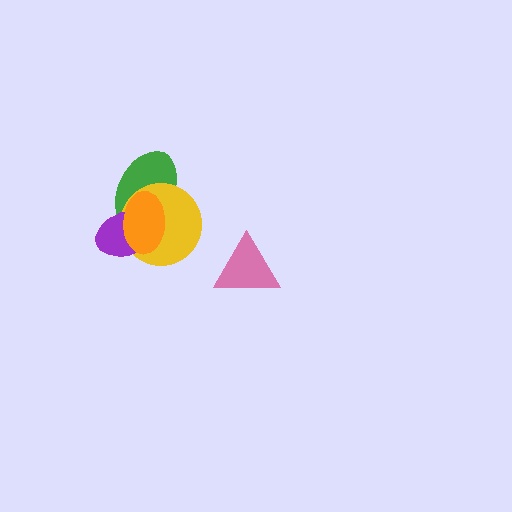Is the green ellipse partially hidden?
Yes, it is partially covered by another shape.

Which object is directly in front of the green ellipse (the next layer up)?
The yellow circle is directly in front of the green ellipse.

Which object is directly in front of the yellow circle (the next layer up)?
The purple ellipse is directly in front of the yellow circle.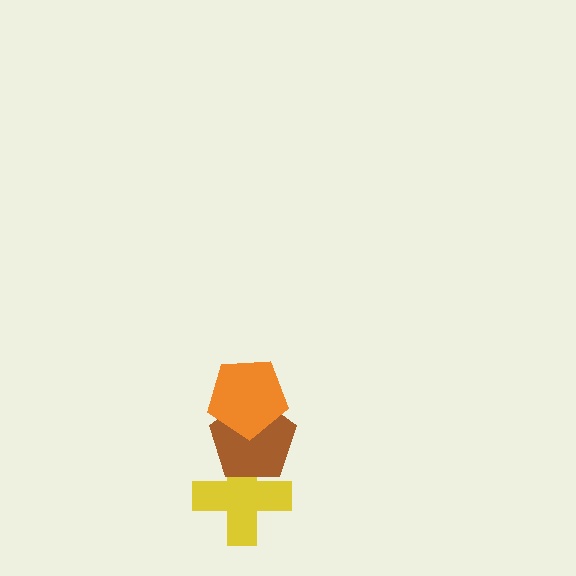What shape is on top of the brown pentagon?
The orange pentagon is on top of the brown pentagon.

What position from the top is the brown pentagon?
The brown pentagon is 2nd from the top.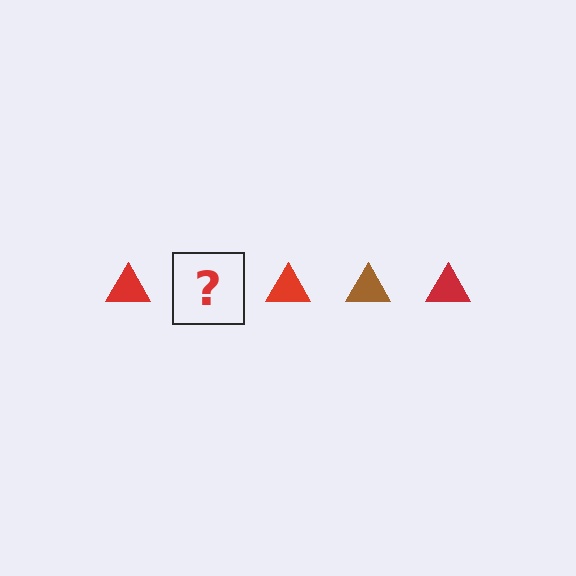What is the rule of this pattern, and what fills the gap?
The rule is that the pattern cycles through red, brown triangles. The gap should be filled with a brown triangle.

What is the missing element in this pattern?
The missing element is a brown triangle.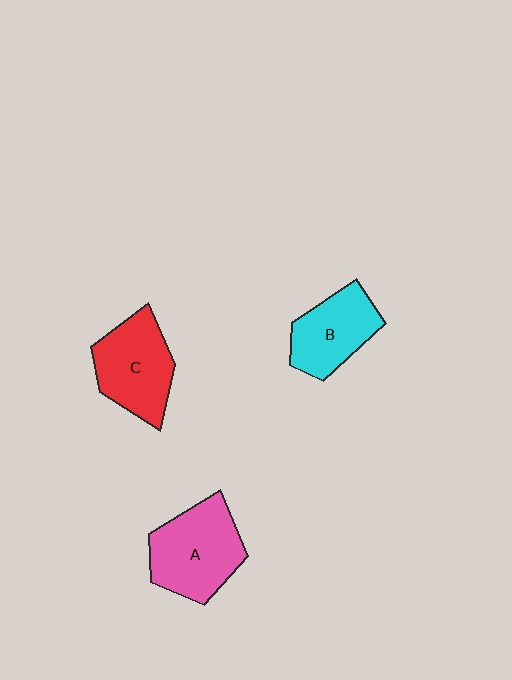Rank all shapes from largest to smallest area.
From largest to smallest: A (pink), C (red), B (cyan).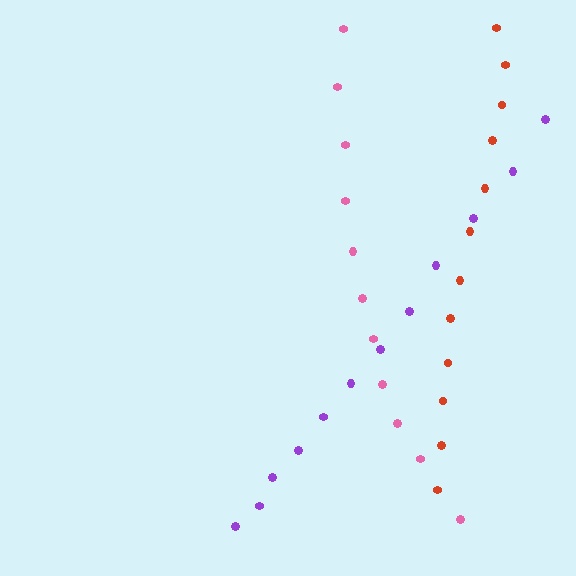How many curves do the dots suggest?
There are 3 distinct paths.